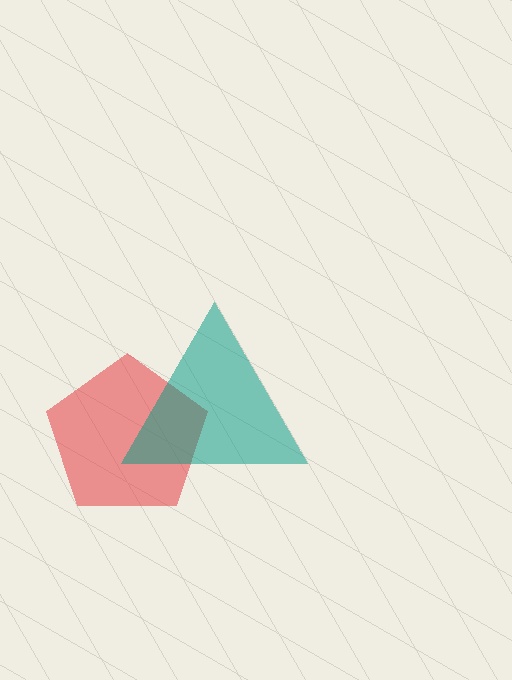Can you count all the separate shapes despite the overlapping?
Yes, there are 2 separate shapes.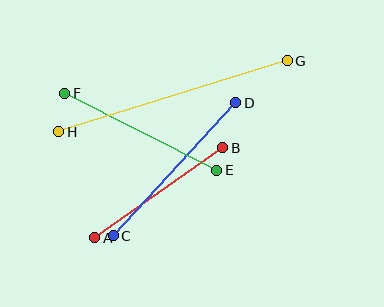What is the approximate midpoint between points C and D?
The midpoint is at approximately (174, 169) pixels.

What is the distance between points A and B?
The distance is approximately 156 pixels.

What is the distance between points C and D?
The distance is approximately 181 pixels.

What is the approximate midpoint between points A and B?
The midpoint is at approximately (159, 193) pixels.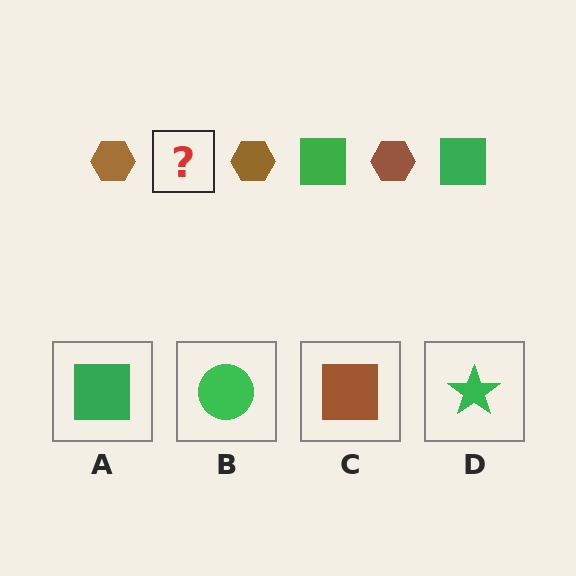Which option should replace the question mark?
Option A.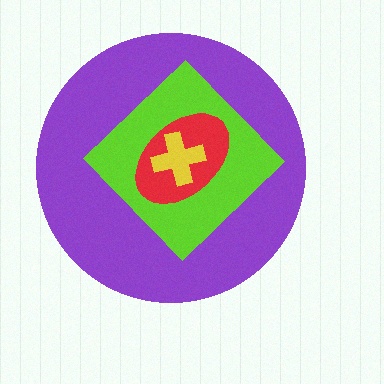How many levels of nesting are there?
4.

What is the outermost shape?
The purple circle.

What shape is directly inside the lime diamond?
The red ellipse.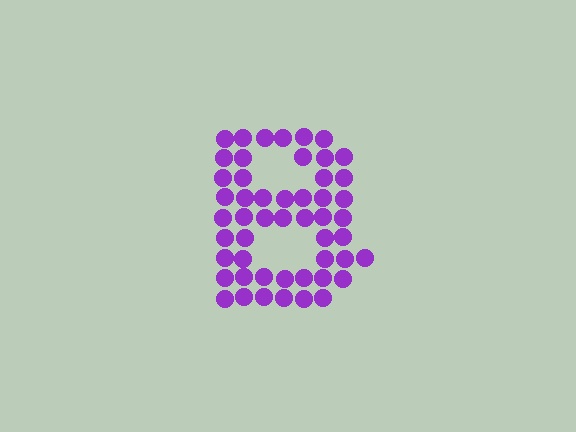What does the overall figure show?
The overall figure shows the letter B.